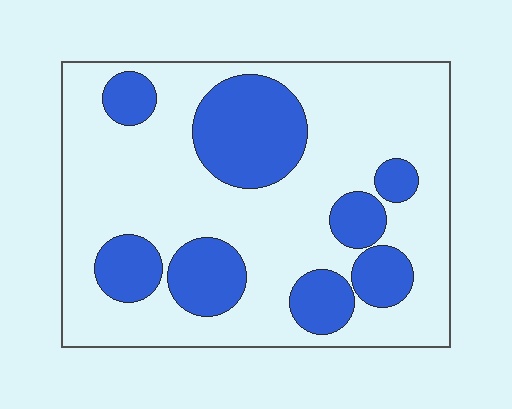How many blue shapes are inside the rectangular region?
8.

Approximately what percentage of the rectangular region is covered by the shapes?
Approximately 30%.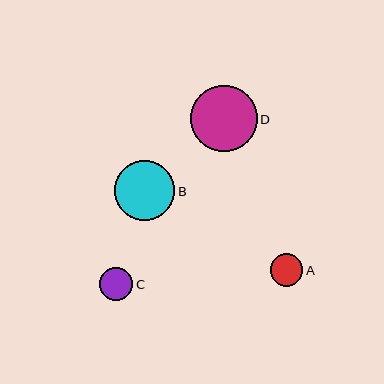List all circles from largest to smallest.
From largest to smallest: D, B, C, A.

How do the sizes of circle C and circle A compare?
Circle C and circle A are approximately the same size.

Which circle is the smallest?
Circle A is the smallest with a size of approximately 33 pixels.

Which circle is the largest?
Circle D is the largest with a size of approximately 66 pixels.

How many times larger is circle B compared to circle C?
Circle B is approximately 1.8 times the size of circle C.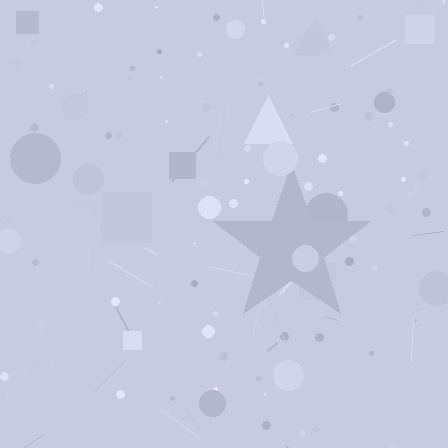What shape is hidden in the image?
A star is hidden in the image.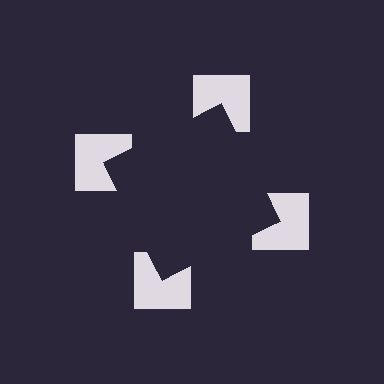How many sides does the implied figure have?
4 sides.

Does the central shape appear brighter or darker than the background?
It typically appears slightly darker than the background, even though no actual brightness change is drawn.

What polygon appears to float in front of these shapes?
An illusory square — its edges are inferred from the aligned wedge cuts in the notched squares, not physically drawn.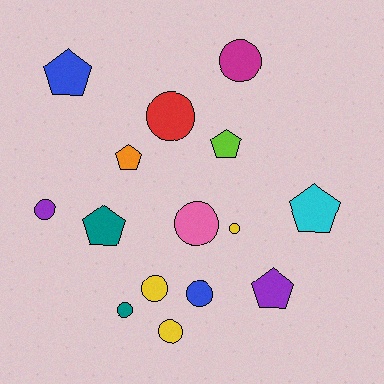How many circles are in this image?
There are 9 circles.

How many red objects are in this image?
There is 1 red object.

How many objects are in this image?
There are 15 objects.